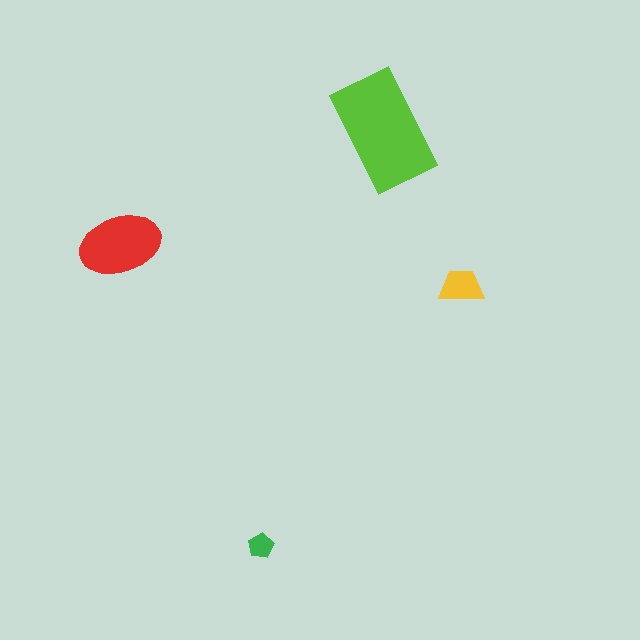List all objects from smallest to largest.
The green pentagon, the yellow trapezoid, the red ellipse, the lime rectangle.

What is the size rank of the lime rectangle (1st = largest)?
1st.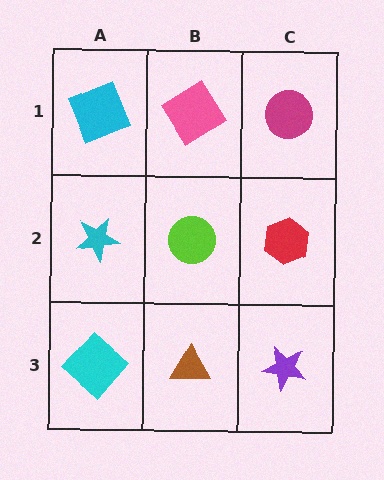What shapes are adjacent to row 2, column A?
A cyan square (row 1, column A), a cyan diamond (row 3, column A), a lime circle (row 2, column B).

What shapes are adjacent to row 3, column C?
A red hexagon (row 2, column C), a brown triangle (row 3, column B).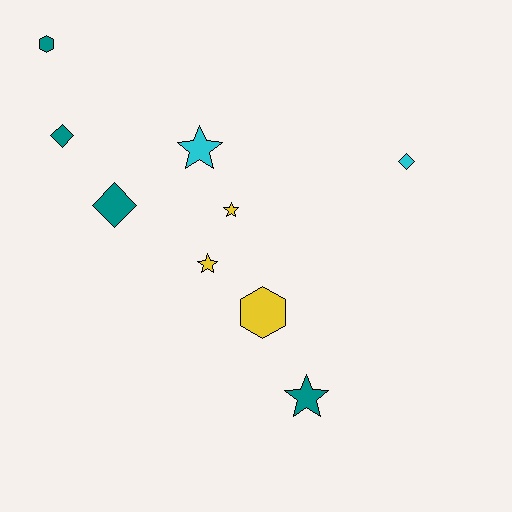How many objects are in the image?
There are 9 objects.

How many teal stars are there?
There is 1 teal star.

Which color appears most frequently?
Teal, with 4 objects.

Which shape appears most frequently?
Star, with 4 objects.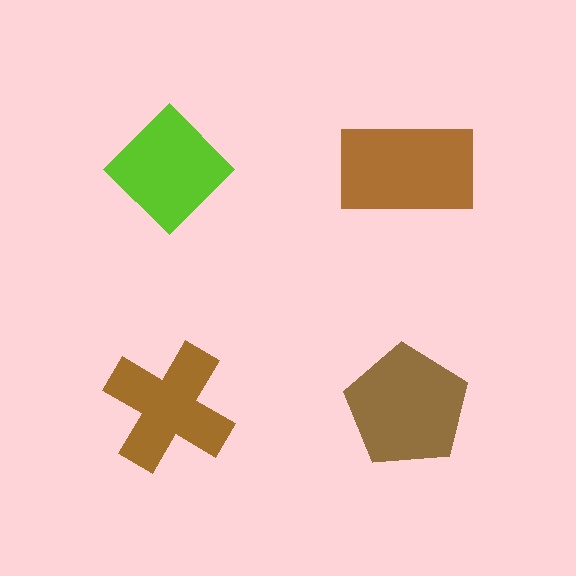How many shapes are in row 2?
2 shapes.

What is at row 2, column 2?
A brown pentagon.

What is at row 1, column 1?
A lime diamond.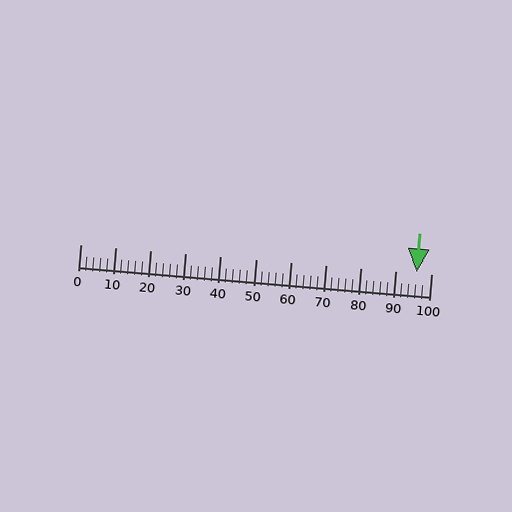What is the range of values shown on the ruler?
The ruler shows values from 0 to 100.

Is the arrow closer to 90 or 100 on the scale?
The arrow is closer to 100.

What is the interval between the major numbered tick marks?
The major tick marks are spaced 10 units apart.